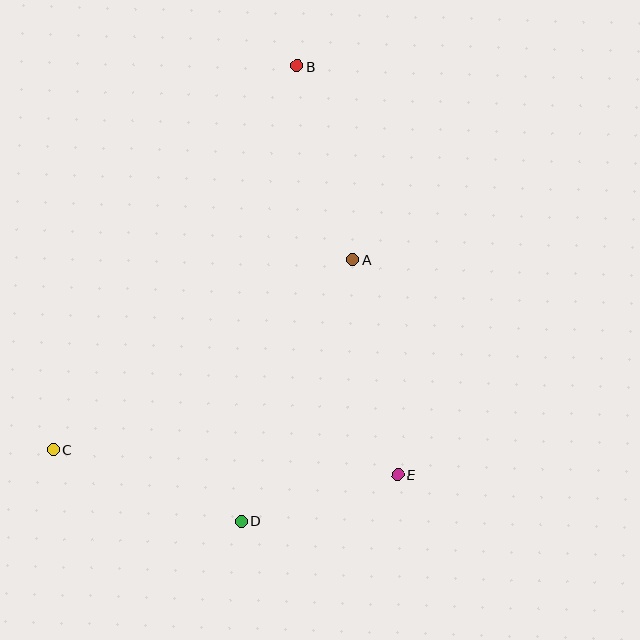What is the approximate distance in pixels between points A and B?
The distance between A and B is approximately 201 pixels.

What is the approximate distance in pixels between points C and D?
The distance between C and D is approximately 201 pixels.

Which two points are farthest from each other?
Points B and D are farthest from each other.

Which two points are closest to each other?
Points D and E are closest to each other.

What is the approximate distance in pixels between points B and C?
The distance between B and C is approximately 454 pixels.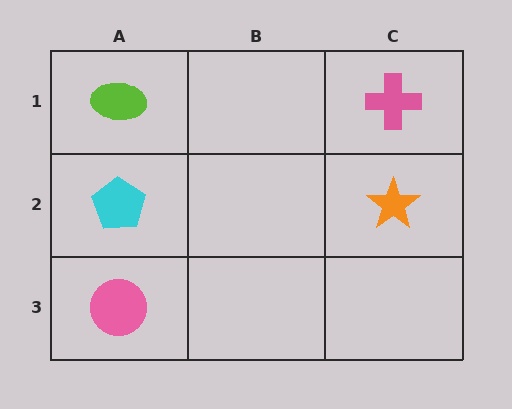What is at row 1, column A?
A lime ellipse.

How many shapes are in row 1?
2 shapes.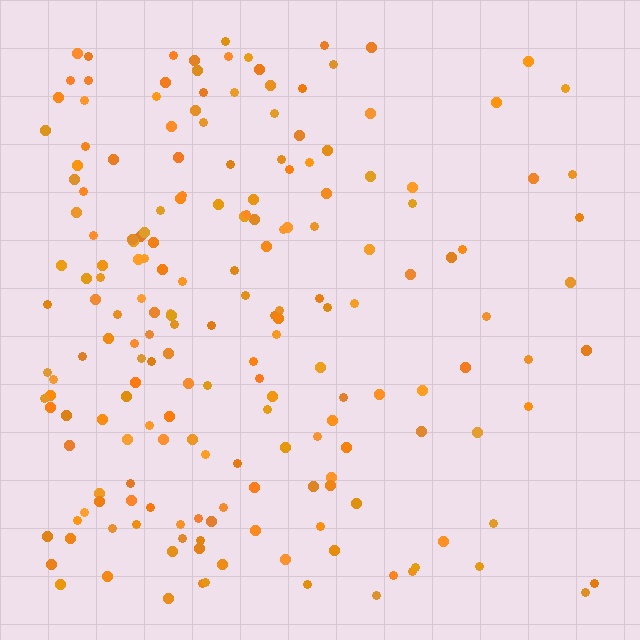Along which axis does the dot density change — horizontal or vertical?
Horizontal.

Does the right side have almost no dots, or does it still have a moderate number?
Still a moderate number, just noticeably fewer than the left.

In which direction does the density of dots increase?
From right to left, with the left side densest.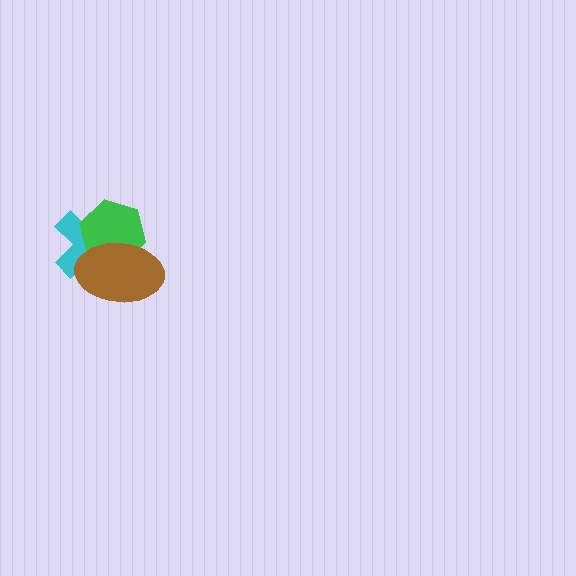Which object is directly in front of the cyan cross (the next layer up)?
The green hexagon is directly in front of the cyan cross.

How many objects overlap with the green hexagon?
2 objects overlap with the green hexagon.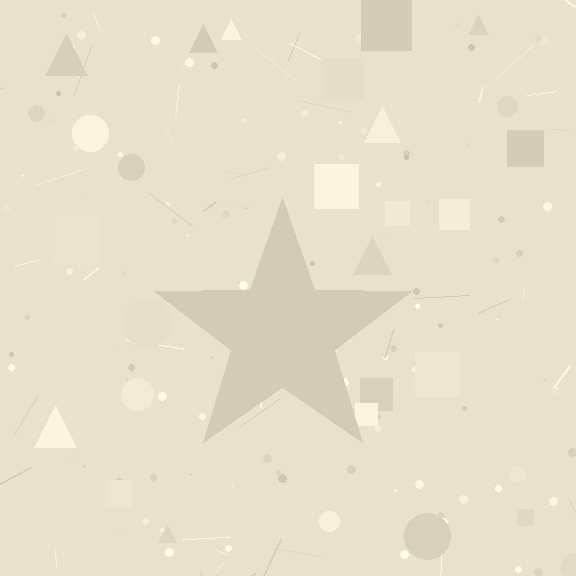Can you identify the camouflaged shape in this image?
The camouflaged shape is a star.